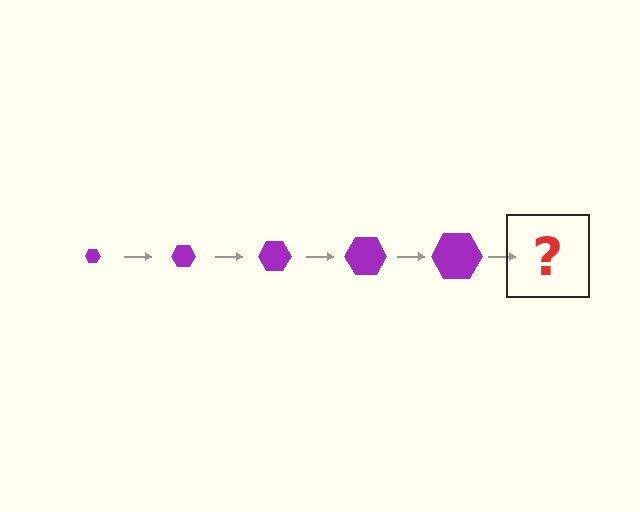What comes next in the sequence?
The next element should be a purple hexagon, larger than the previous one.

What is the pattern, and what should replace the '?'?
The pattern is that the hexagon gets progressively larger each step. The '?' should be a purple hexagon, larger than the previous one.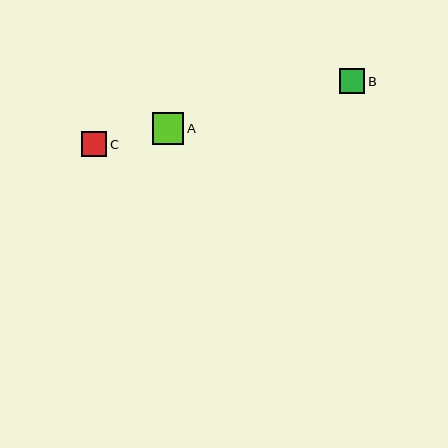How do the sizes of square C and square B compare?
Square C and square B are approximately the same size.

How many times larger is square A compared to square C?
Square A is approximately 1.2 times the size of square C.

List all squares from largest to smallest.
From largest to smallest: A, C, B.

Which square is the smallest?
Square B is the smallest with a size of approximately 25 pixels.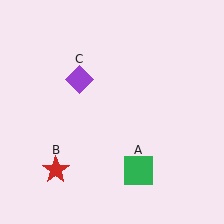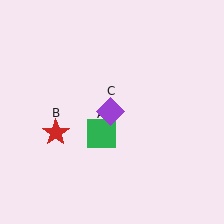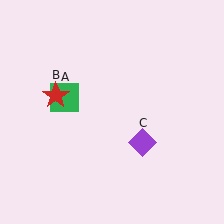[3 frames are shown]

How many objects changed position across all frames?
3 objects changed position: green square (object A), red star (object B), purple diamond (object C).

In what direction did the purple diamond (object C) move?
The purple diamond (object C) moved down and to the right.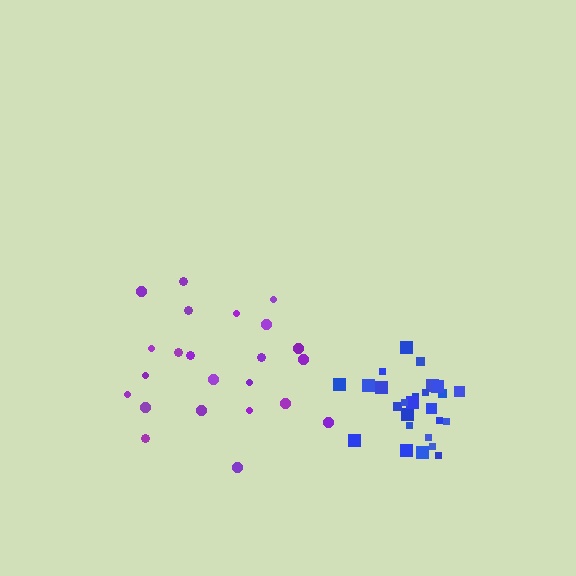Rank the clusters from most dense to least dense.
blue, purple.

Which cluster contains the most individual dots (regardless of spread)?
Blue (26).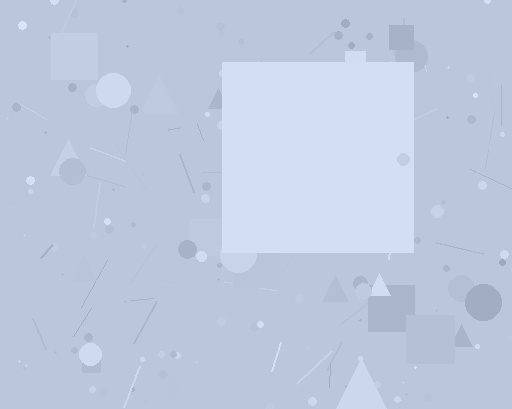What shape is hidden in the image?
A square is hidden in the image.